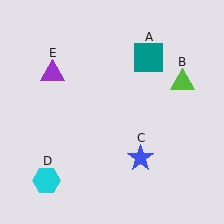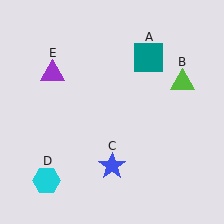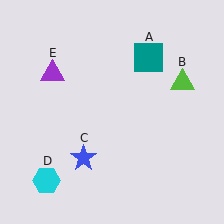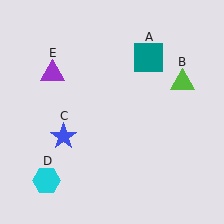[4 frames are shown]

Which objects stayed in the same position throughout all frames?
Teal square (object A) and lime triangle (object B) and cyan hexagon (object D) and purple triangle (object E) remained stationary.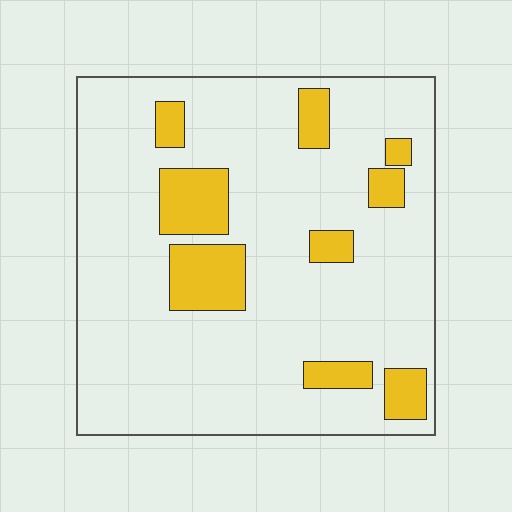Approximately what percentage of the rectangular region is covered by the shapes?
Approximately 15%.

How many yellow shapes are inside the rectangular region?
9.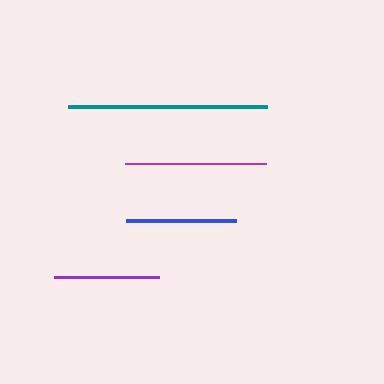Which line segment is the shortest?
The purple line is the shortest at approximately 106 pixels.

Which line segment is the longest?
The teal line is the longest at approximately 200 pixels.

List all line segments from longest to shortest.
From longest to shortest: teal, magenta, blue, purple.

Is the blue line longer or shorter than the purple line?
The blue line is longer than the purple line.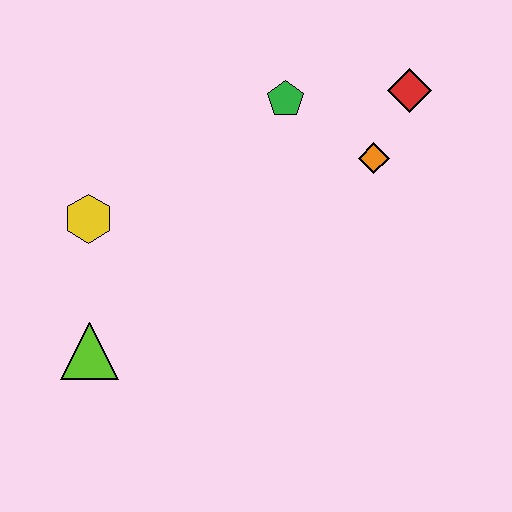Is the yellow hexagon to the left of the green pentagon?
Yes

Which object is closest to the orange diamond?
The red diamond is closest to the orange diamond.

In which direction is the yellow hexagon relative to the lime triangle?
The yellow hexagon is above the lime triangle.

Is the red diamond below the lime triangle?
No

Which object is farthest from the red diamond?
The lime triangle is farthest from the red diamond.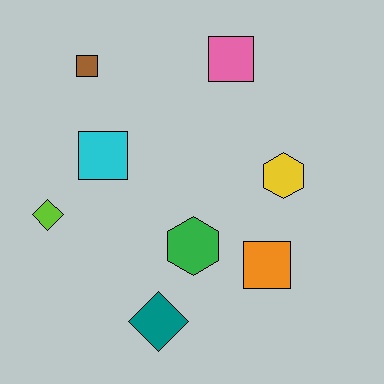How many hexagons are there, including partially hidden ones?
There are 2 hexagons.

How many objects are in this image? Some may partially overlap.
There are 8 objects.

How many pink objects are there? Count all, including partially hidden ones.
There is 1 pink object.